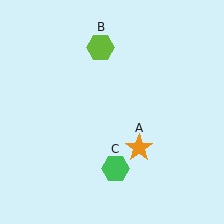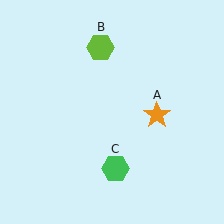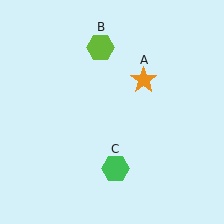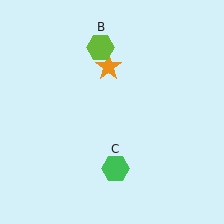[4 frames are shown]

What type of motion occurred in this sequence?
The orange star (object A) rotated counterclockwise around the center of the scene.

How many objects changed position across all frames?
1 object changed position: orange star (object A).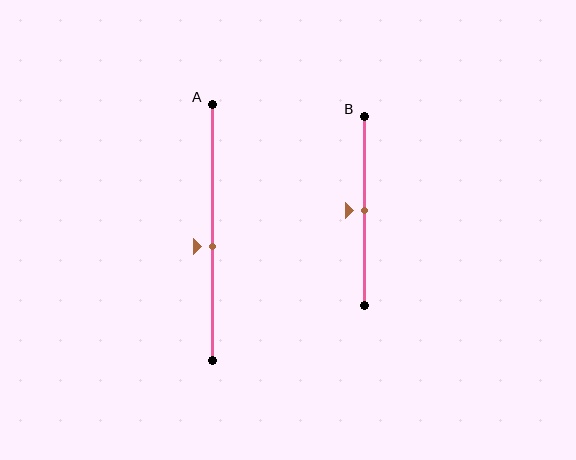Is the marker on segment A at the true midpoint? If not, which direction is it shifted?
No, the marker on segment A is shifted downward by about 5% of the segment length.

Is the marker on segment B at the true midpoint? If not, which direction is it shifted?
Yes, the marker on segment B is at the true midpoint.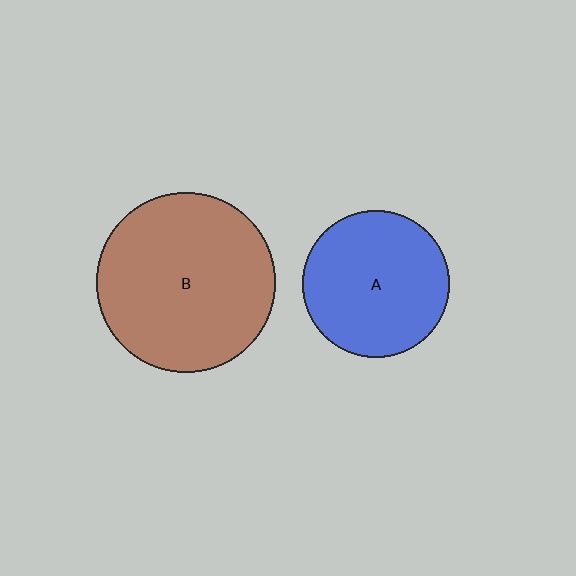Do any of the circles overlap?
No, none of the circles overlap.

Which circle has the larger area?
Circle B (brown).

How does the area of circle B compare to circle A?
Approximately 1.5 times.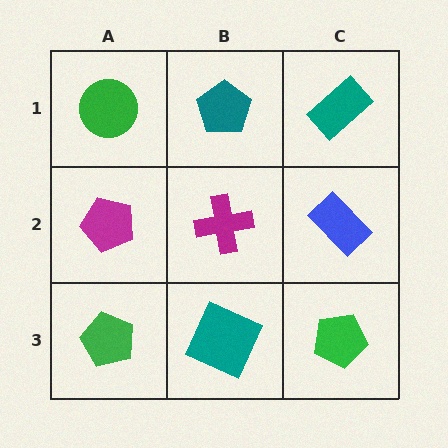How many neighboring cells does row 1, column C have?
2.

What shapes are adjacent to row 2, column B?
A teal pentagon (row 1, column B), a teal square (row 3, column B), a magenta pentagon (row 2, column A), a blue rectangle (row 2, column C).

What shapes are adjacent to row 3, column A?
A magenta pentagon (row 2, column A), a teal square (row 3, column B).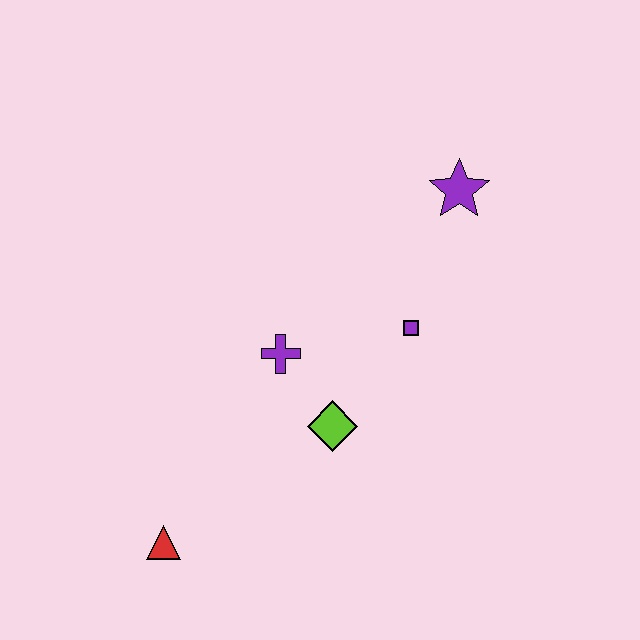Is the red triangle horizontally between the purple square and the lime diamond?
No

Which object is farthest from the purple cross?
The purple star is farthest from the purple cross.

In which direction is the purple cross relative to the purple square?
The purple cross is to the left of the purple square.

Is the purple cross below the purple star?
Yes